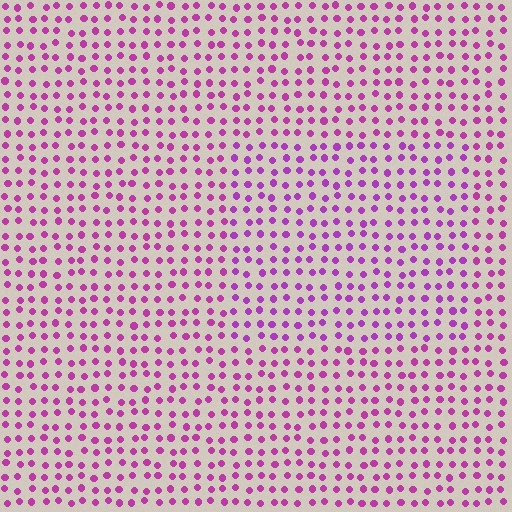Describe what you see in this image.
The image is filled with small magenta elements in a uniform arrangement. A rectangle-shaped region is visible where the elements are tinted to a slightly different hue, forming a subtle color boundary.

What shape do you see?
I see a rectangle.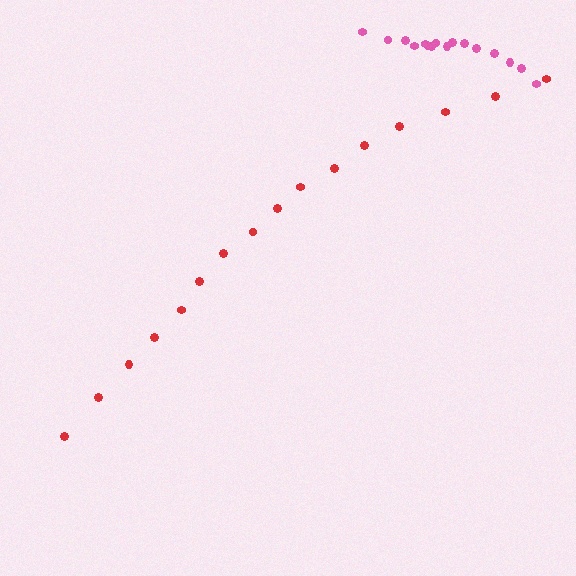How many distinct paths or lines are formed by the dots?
There are 2 distinct paths.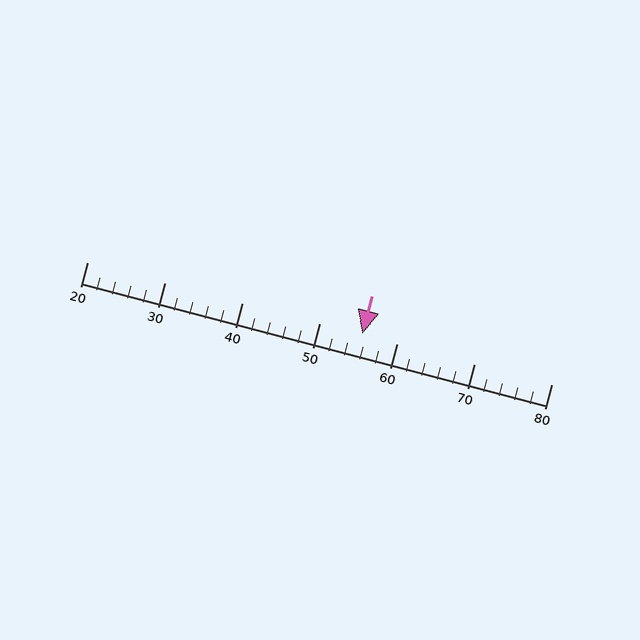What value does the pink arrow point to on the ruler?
The pink arrow points to approximately 56.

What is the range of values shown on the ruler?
The ruler shows values from 20 to 80.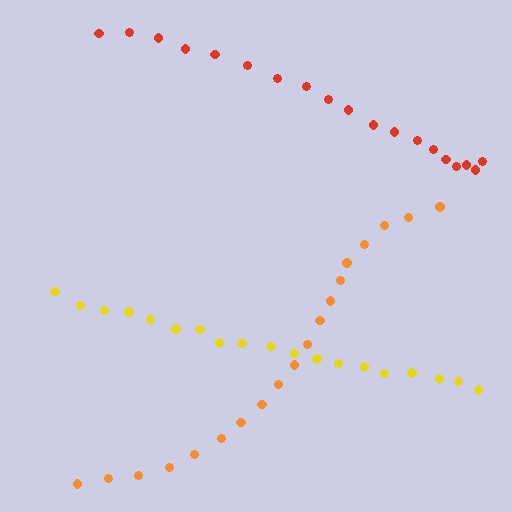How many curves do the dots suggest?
There are 3 distinct paths.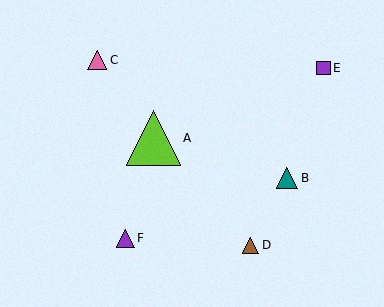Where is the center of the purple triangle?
The center of the purple triangle is at (125, 238).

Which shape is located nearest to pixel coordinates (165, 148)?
The lime triangle (labeled A) at (153, 138) is nearest to that location.